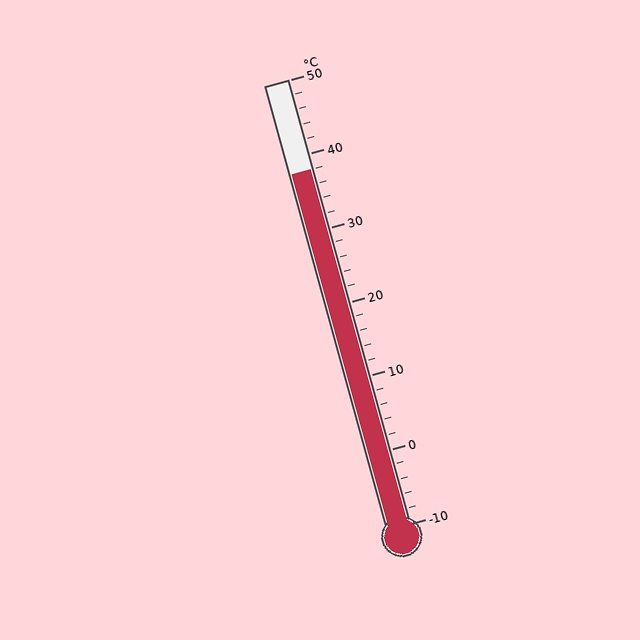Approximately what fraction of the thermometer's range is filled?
The thermometer is filled to approximately 80% of its range.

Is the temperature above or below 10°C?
The temperature is above 10°C.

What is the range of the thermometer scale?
The thermometer scale ranges from -10°C to 50°C.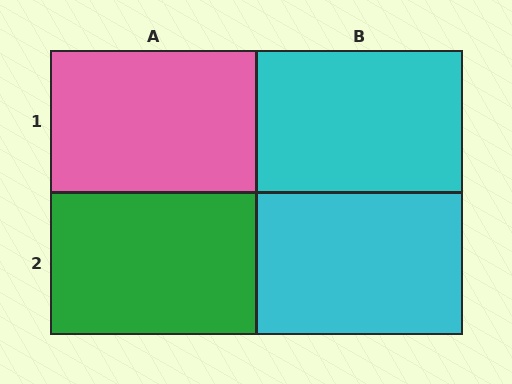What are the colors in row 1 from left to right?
Pink, cyan.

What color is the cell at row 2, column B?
Cyan.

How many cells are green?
1 cell is green.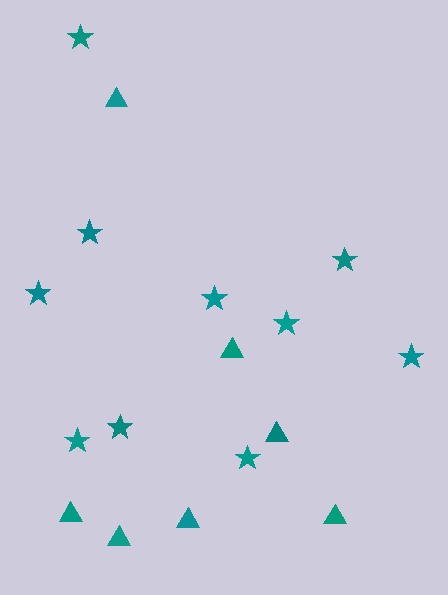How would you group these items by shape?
There are 2 groups: one group of triangles (7) and one group of stars (10).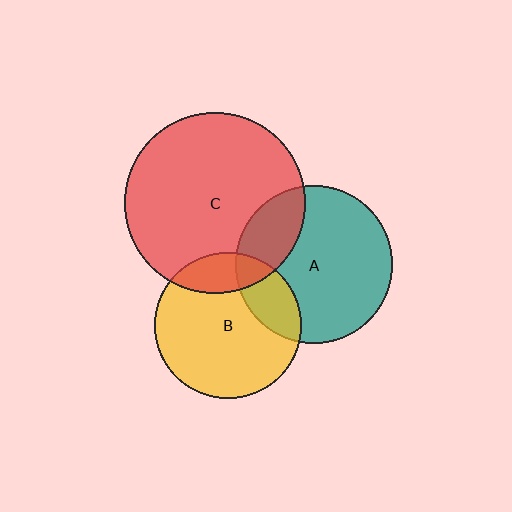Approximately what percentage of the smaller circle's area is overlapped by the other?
Approximately 25%.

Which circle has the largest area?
Circle C (red).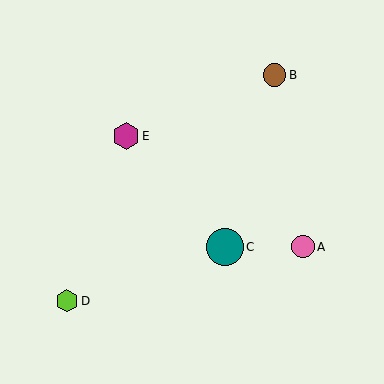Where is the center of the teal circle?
The center of the teal circle is at (225, 247).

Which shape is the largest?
The teal circle (labeled C) is the largest.